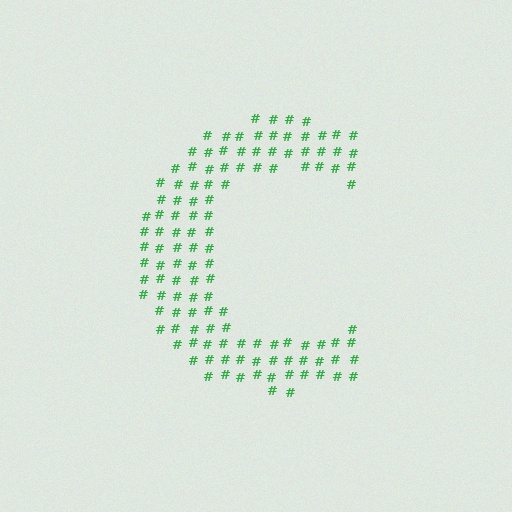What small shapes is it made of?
It is made of small hash symbols.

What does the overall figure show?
The overall figure shows the letter C.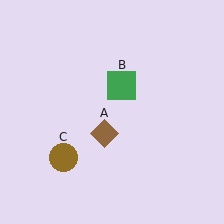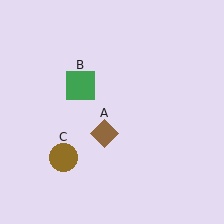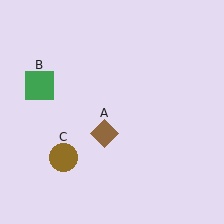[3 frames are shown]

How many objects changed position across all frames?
1 object changed position: green square (object B).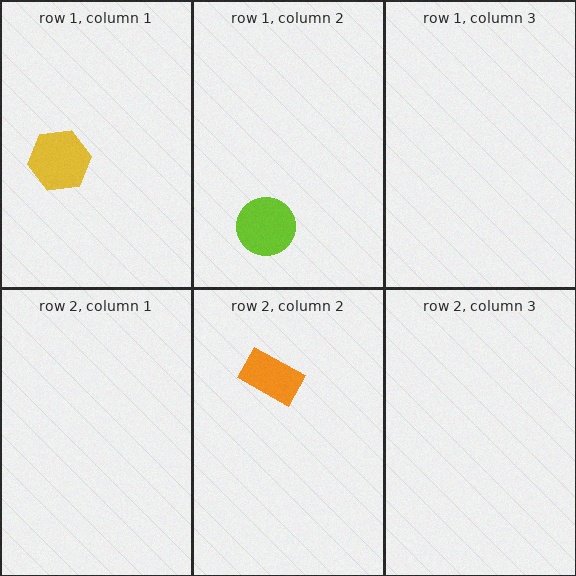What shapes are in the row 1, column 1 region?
The yellow hexagon.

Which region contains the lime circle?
The row 1, column 2 region.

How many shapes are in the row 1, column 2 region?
1.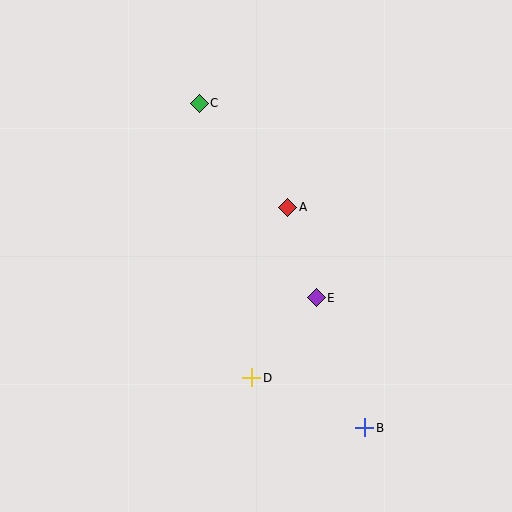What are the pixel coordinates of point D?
Point D is at (252, 378).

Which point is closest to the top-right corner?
Point A is closest to the top-right corner.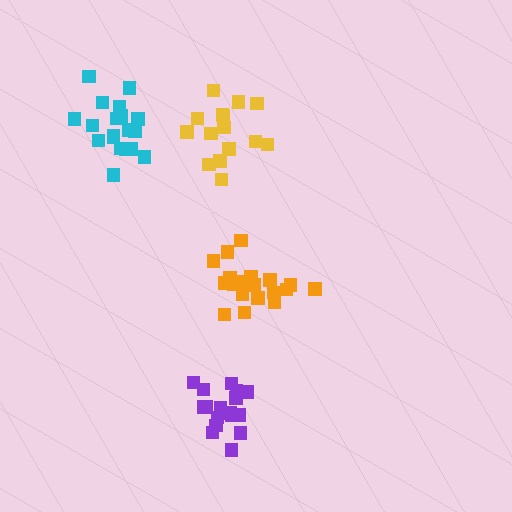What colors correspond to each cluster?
The clusters are colored: yellow, orange, cyan, purple.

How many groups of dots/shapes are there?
There are 4 groups.